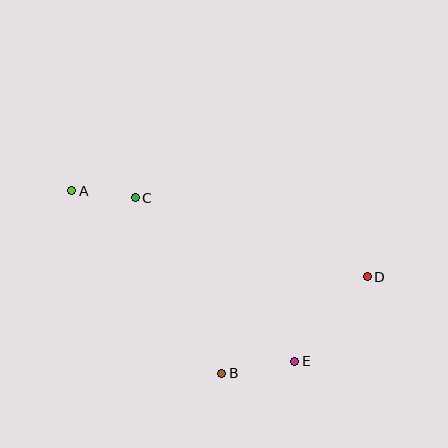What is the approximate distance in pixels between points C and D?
The distance between C and D is approximately 245 pixels.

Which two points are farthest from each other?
Points A and D are farthest from each other.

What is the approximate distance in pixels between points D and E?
The distance between D and E is approximately 111 pixels.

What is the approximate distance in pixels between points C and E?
The distance between C and E is approximately 228 pixels.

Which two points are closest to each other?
Points A and C are closest to each other.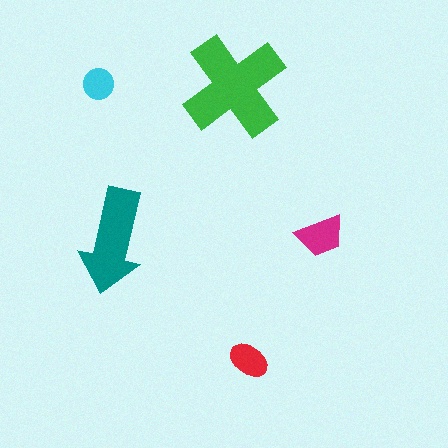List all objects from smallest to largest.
The cyan circle, the red ellipse, the magenta trapezoid, the teal arrow, the green cross.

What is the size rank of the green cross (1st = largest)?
1st.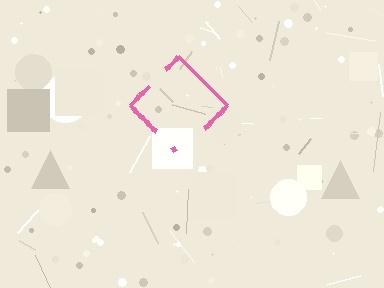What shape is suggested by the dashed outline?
The dashed outline suggests a diamond.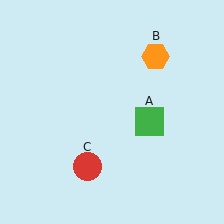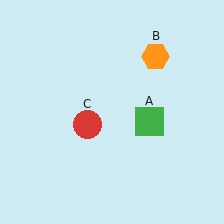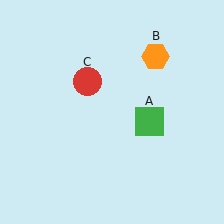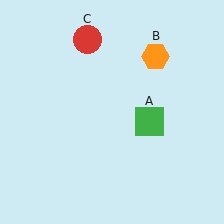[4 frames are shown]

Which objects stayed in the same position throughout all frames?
Green square (object A) and orange hexagon (object B) remained stationary.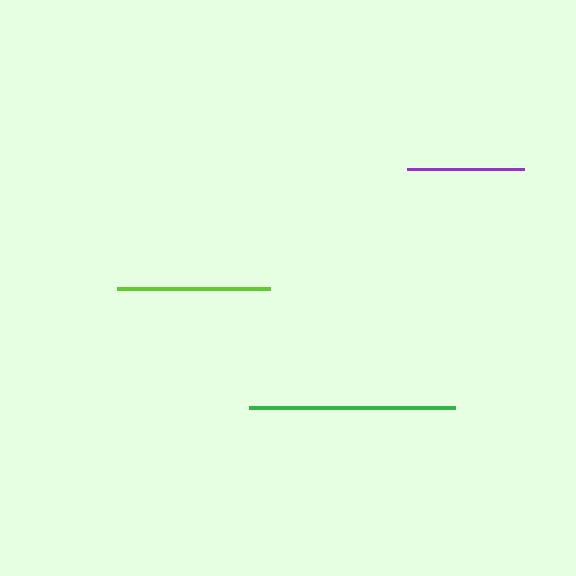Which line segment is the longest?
The green line is the longest at approximately 206 pixels.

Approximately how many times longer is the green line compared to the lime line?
The green line is approximately 1.3 times the length of the lime line.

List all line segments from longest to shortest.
From longest to shortest: green, lime, purple.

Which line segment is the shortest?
The purple line is the shortest at approximately 117 pixels.